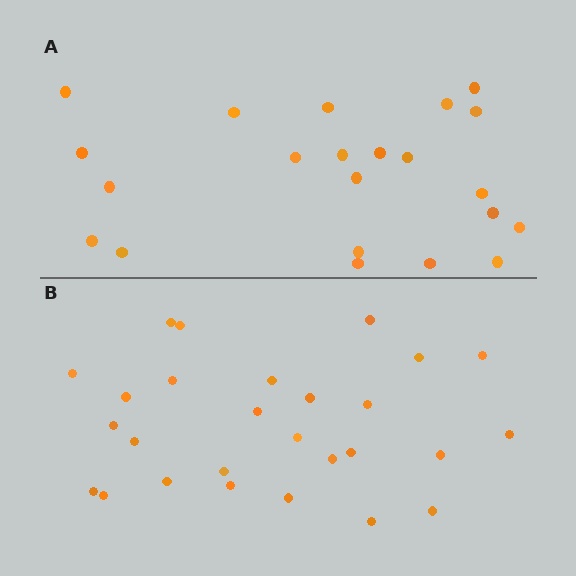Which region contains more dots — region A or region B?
Region B (the bottom region) has more dots.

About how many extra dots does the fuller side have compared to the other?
Region B has about 5 more dots than region A.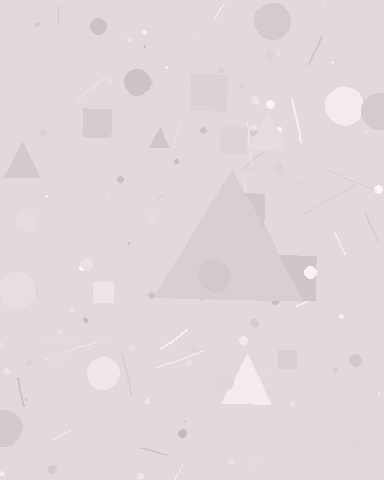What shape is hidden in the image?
A triangle is hidden in the image.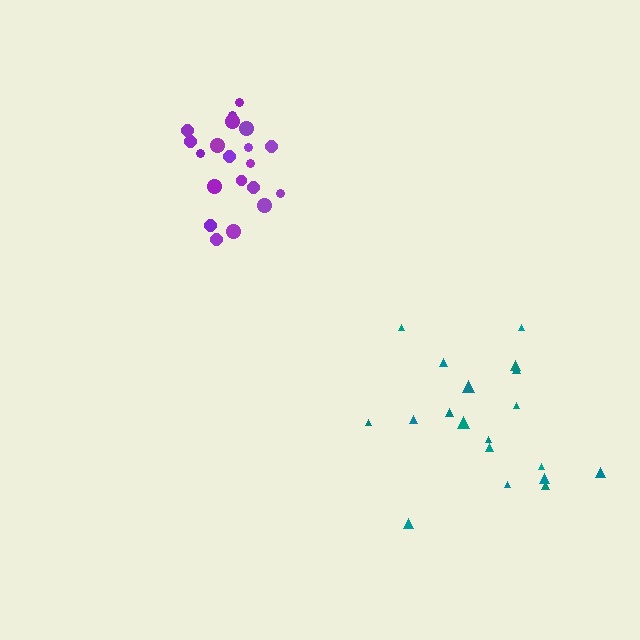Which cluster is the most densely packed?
Purple.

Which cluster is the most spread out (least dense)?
Teal.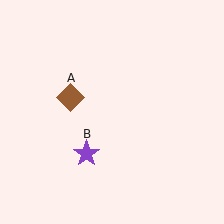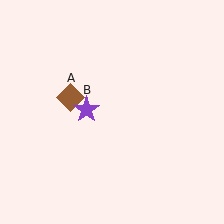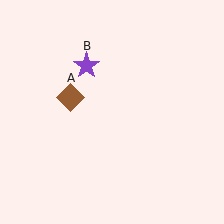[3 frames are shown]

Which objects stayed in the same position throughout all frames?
Brown diamond (object A) remained stationary.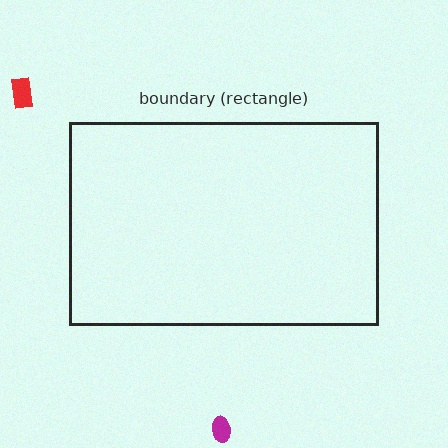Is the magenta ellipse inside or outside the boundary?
Outside.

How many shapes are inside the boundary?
0 inside, 2 outside.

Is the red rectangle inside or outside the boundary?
Outside.